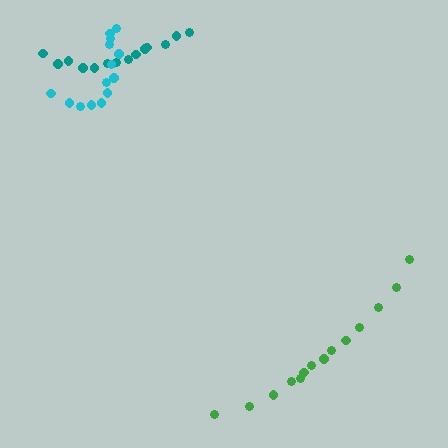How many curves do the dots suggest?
There are 3 distinct paths.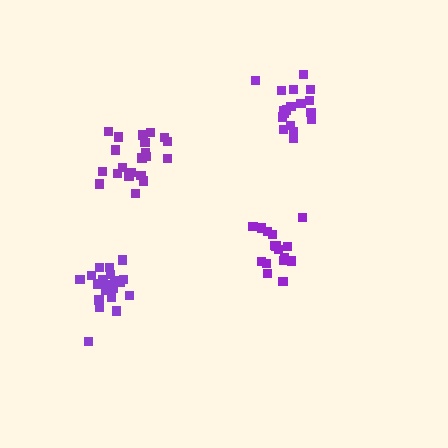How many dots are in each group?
Group 1: 17 dots, Group 2: 21 dots, Group 3: 20 dots, Group 4: 21 dots (79 total).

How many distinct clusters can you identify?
There are 4 distinct clusters.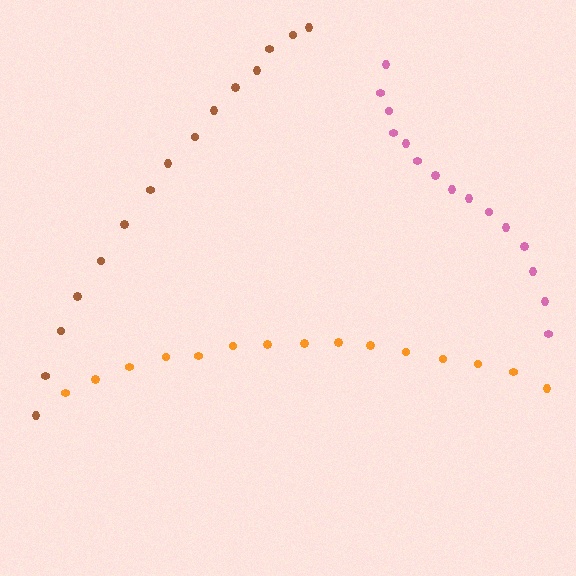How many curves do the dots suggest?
There are 3 distinct paths.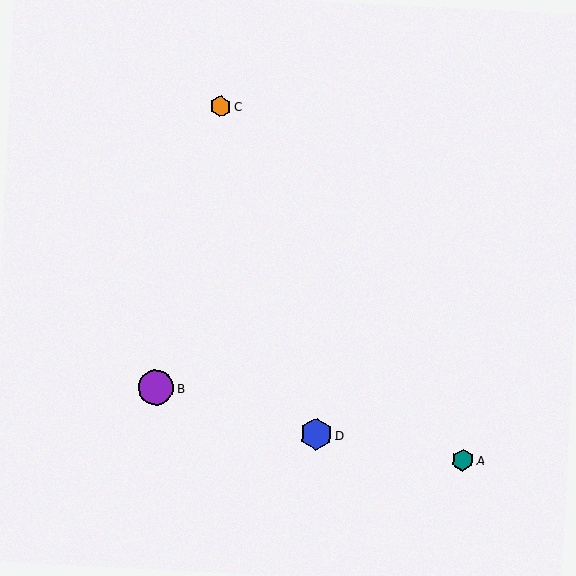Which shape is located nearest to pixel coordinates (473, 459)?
The teal hexagon (labeled A) at (463, 460) is nearest to that location.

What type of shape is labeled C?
Shape C is an orange hexagon.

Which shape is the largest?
The purple circle (labeled B) is the largest.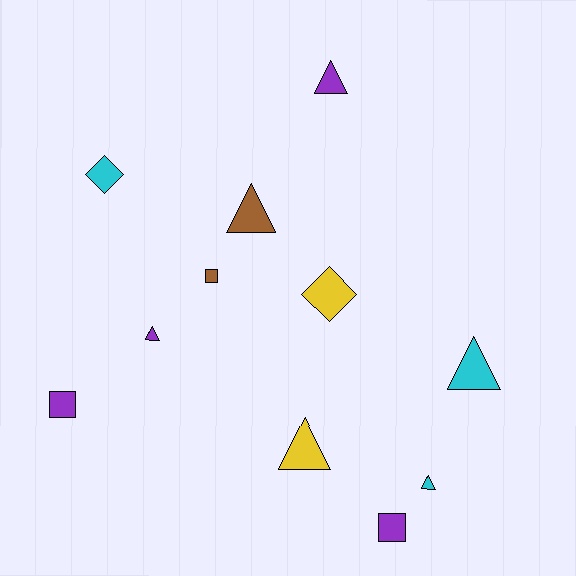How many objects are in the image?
There are 11 objects.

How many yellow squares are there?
There are no yellow squares.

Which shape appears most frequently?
Triangle, with 6 objects.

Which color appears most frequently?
Purple, with 4 objects.